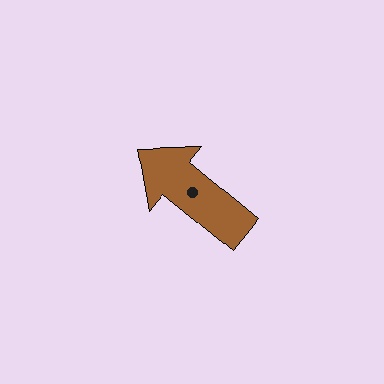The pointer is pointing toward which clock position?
Roughly 10 o'clock.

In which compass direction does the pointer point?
Northwest.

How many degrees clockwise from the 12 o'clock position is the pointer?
Approximately 309 degrees.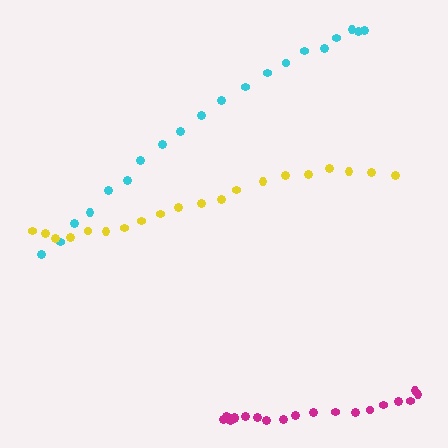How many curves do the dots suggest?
There are 3 distinct paths.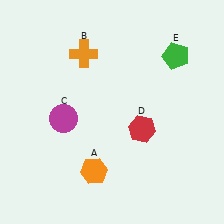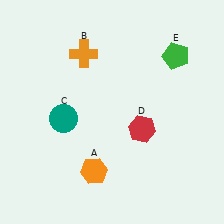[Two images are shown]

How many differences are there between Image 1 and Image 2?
There is 1 difference between the two images.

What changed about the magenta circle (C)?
In Image 1, C is magenta. In Image 2, it changed to teal.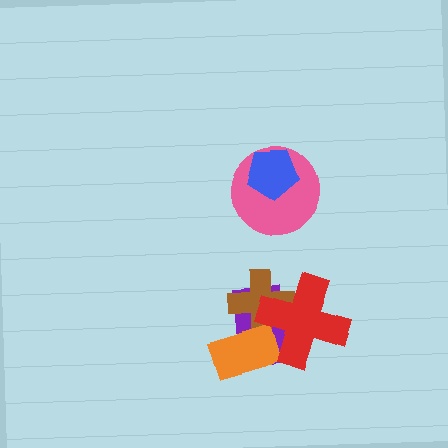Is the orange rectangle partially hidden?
Yes, it is partially covered by another shape.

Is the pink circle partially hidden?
Yes, it is partially covered by another shape.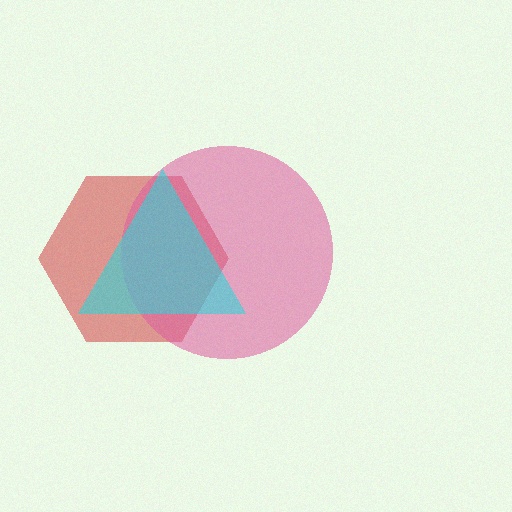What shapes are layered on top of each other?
The layered shapes are: a red hexagon, a pink circle, a cyan triangle.